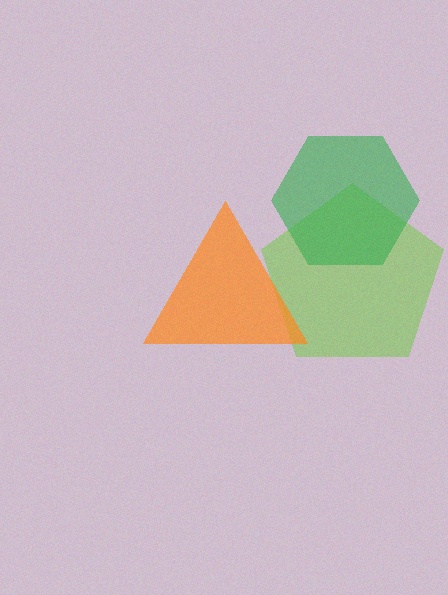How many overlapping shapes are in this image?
There are 3 overlapping shapes in the image.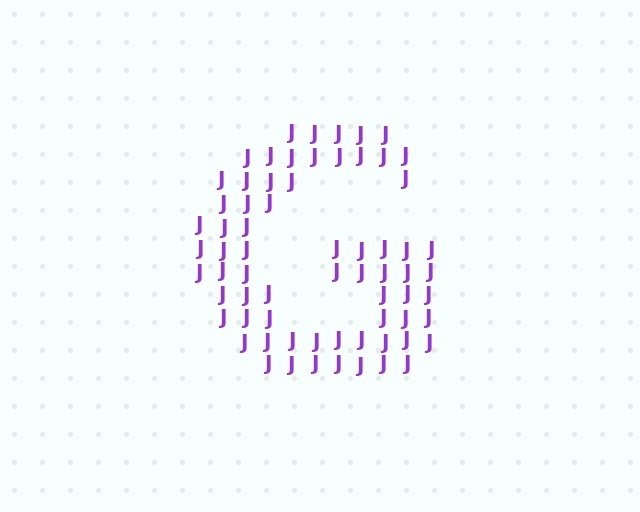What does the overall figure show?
The overall figure shows the letter G.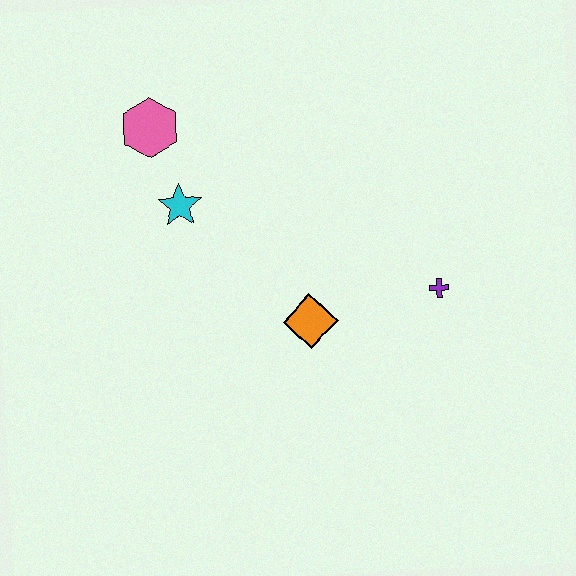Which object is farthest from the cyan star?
The purple cross is farthest from the cyan star.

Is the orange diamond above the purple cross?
No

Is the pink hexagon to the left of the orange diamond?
Yes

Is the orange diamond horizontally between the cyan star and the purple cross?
Yes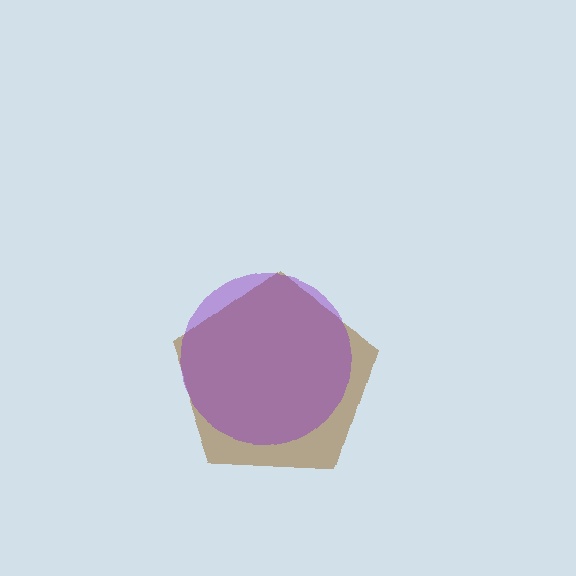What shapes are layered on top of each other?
The layered shapes are: a brown pentagon, a purple circle.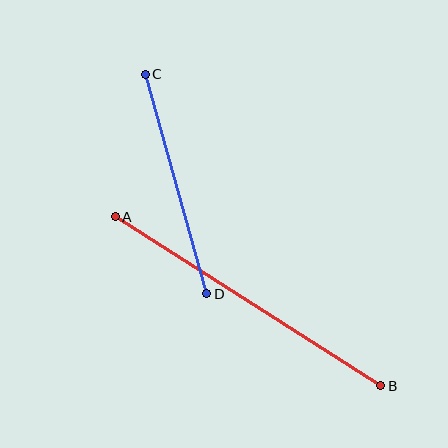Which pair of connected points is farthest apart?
Points A and B are farthest apart.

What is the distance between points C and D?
The distance is approximately 228 pixels.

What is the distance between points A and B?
The distance is approximately 314 pixels.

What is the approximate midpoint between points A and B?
The midpoint is at approximately (248, 301) pixels.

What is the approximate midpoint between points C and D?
The midpoint is at approximately (176, 184) pixels.